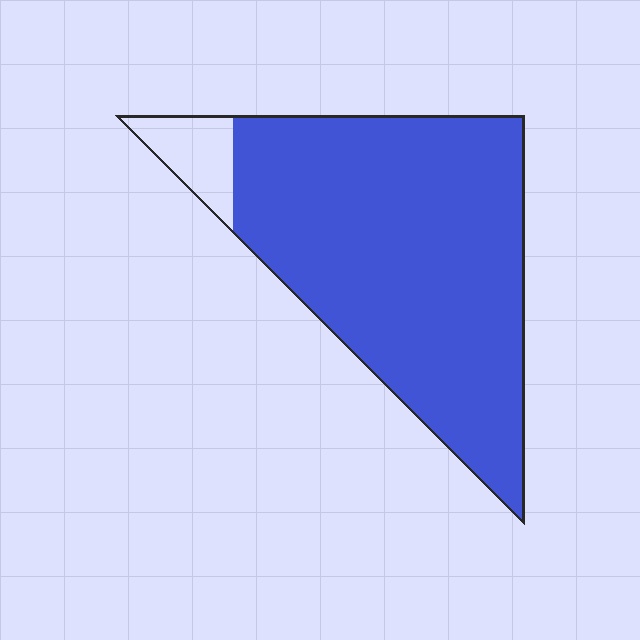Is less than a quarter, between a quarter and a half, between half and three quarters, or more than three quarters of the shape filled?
More than three quarters.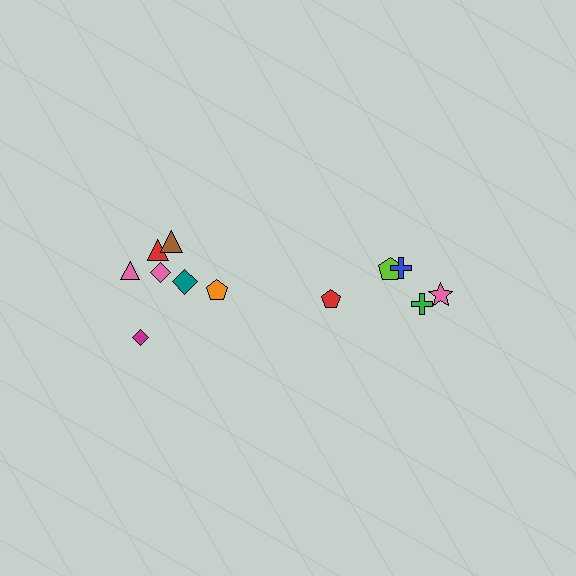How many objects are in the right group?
There are 5 objects.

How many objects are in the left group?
There are 7 objects.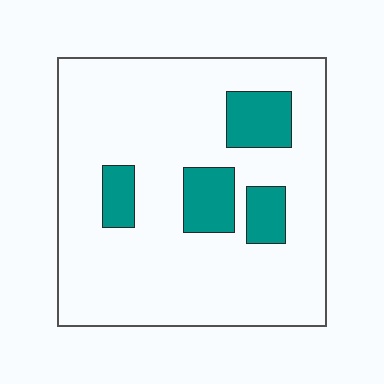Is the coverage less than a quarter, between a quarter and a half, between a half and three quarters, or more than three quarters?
Less than a quarter.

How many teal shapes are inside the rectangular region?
4.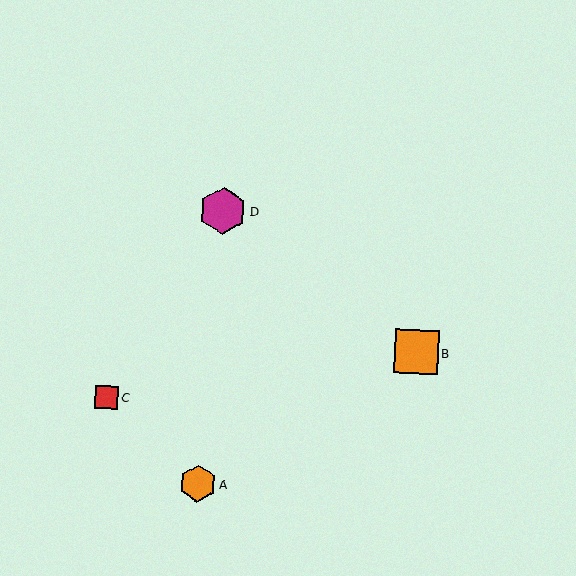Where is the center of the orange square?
The center of the orange square is at (416, 352).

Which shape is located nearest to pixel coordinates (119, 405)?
The red square (labeled C) at (107, 397) is nearest to that location.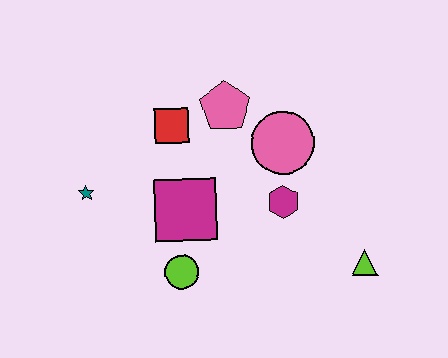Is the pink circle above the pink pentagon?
No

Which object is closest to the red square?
The pink pentagon is closest to the red square.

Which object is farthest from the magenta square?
The lime triangle is farthest from the magenta square.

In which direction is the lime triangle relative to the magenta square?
The lime triangle is to the right of the magenta square.